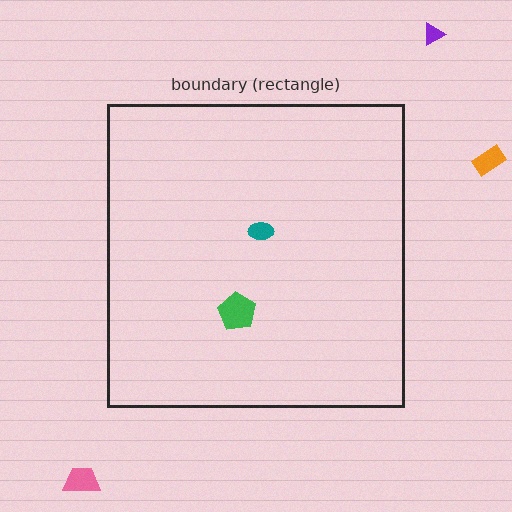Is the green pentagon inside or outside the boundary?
Inside.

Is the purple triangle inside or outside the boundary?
Outside.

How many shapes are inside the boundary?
2 inside, 3 outside.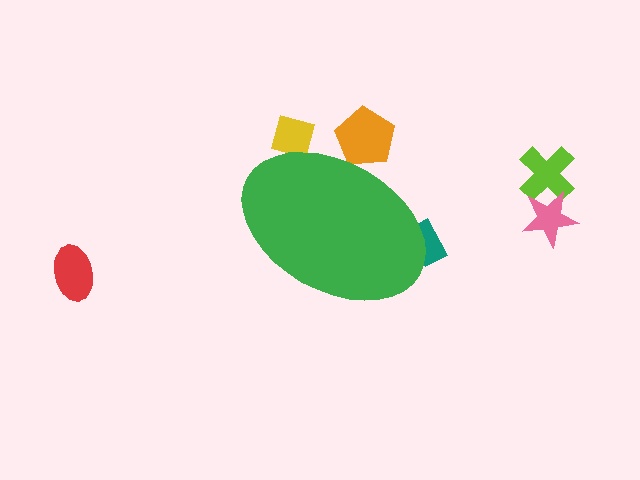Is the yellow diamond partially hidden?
Yes, the yellow diamond is partially hidden behind the green ellipse.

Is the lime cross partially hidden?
No, the lime cross is fully visible.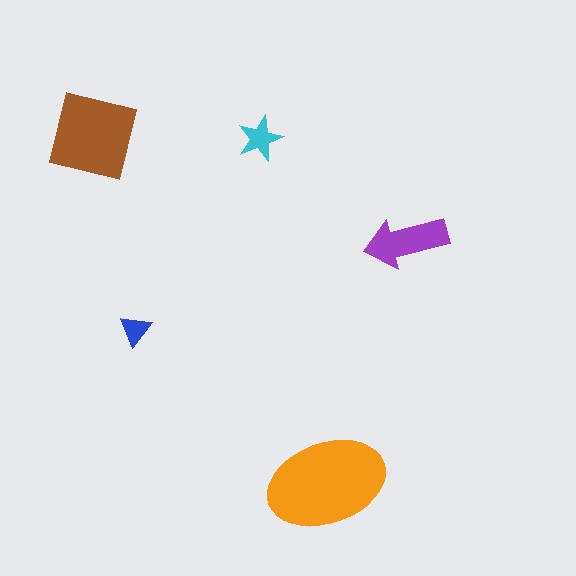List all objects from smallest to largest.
The blue triangle, the cyan star, the purple arrow, the brown square, the orange ellipse.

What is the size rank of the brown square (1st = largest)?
2nd.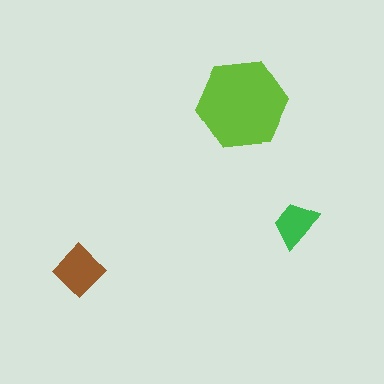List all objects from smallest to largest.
The green trapezoid, the brown diamond, the lime hexagon.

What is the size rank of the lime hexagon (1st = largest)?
1st.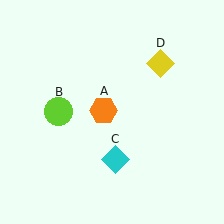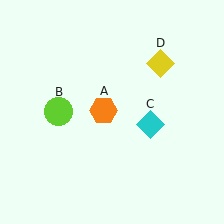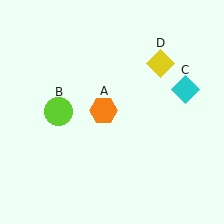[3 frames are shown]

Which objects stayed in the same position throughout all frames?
Orange hexagon (object A) and lime circle (object B) and yellow diamond (object D) remained stationary.